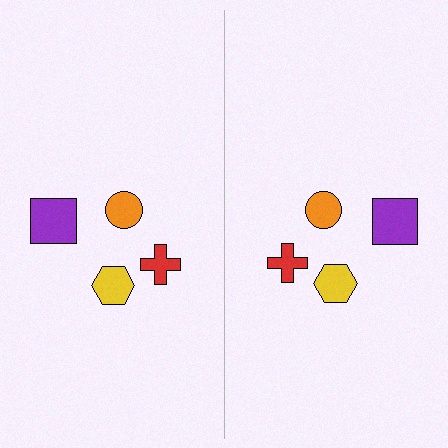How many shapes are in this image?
There are 8 shapes in this image.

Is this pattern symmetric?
Yes, this pattern has bilateral (reflection) symmetry.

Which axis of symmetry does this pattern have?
The pattern has a vertical axis of symmetry running through the center of the image.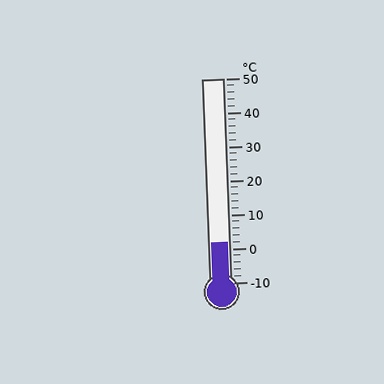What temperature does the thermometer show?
The thermometer shows approximately 2°C.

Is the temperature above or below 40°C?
The temperature is below 40°C.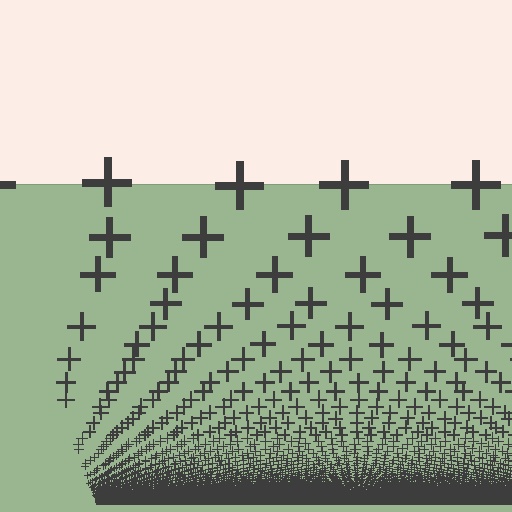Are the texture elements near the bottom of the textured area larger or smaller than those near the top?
Smaller. The gradient is inverted — elements near the bottom are smaller and denser.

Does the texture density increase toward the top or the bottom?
Density increases toward the bottom.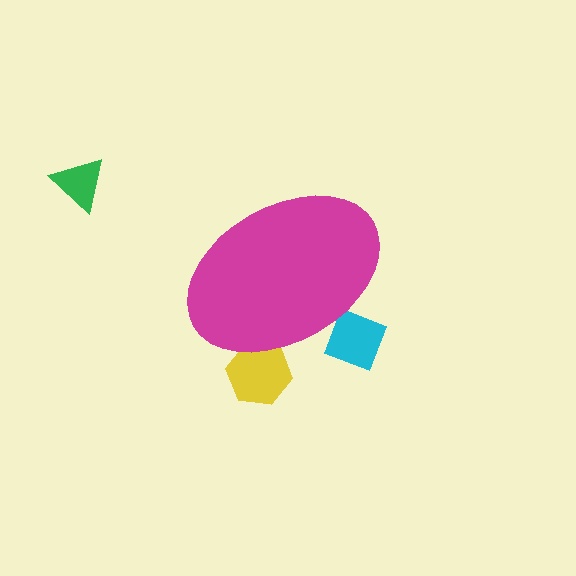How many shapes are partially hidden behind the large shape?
2 shapes are partially hidden.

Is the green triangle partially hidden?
No, the green triangle is fully visible.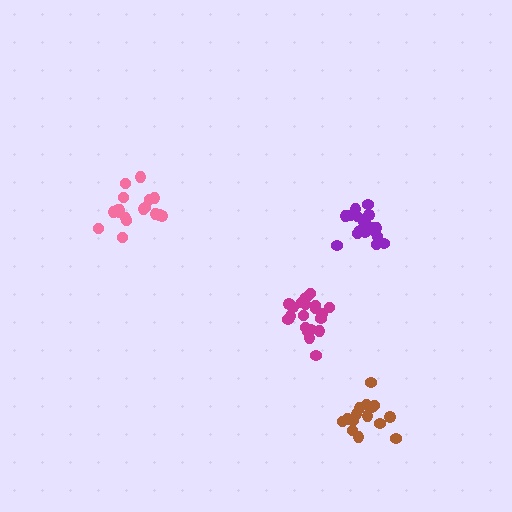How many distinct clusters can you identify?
There are 4 distinct clusters.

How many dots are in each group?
Group 1: 20 dots, Group 2: 15 dots, Group 3: 18 dots, Group 4: 18 dots (71 total).